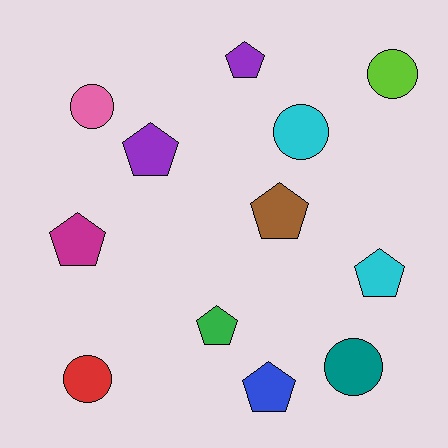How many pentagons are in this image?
There are 7 pentagons.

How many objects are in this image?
There are 12 objects.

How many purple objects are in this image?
There are 2 purple objects.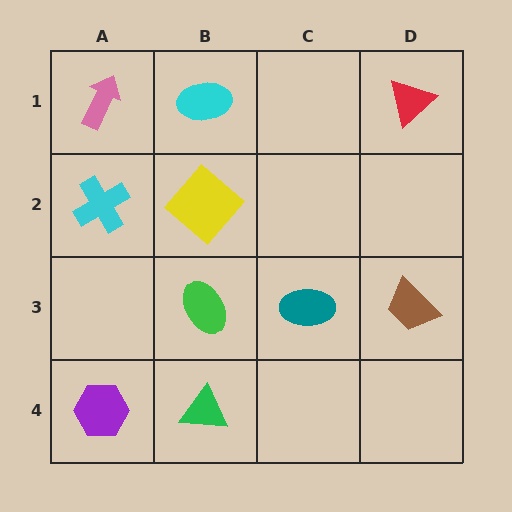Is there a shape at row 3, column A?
No, that cell is empty.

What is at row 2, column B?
A yellow diamond.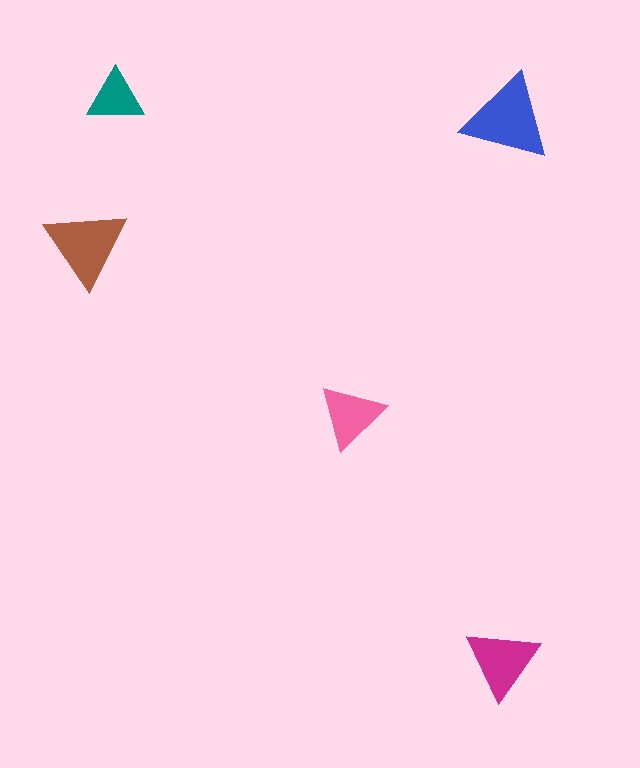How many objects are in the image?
There are 5 objects in the image.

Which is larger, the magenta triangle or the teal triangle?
The magenta one.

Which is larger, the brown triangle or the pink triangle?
The brown one.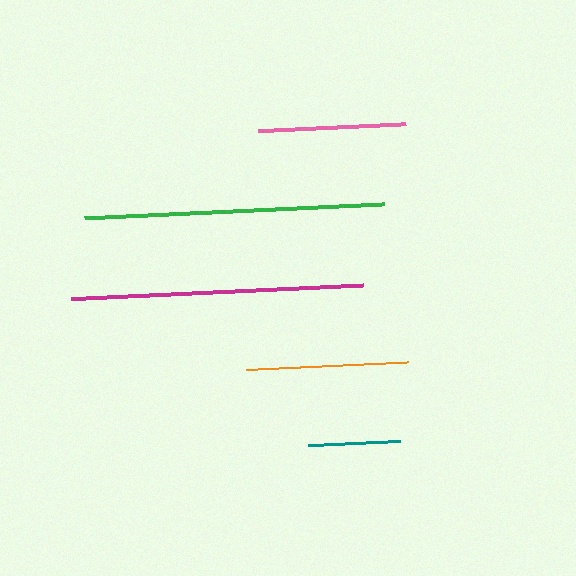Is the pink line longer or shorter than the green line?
The green line is longer than the pink line.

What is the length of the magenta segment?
The magenta segment is approximately 292 pixels long.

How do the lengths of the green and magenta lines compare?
The green and magenta lines are approximately the same length.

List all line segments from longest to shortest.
From longest to shortest: green, magenta, orange, pink, teal.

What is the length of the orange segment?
The orange segment is approximately 162 pixels long.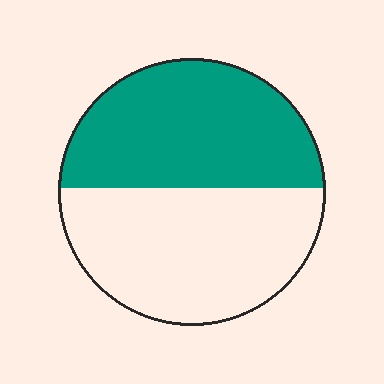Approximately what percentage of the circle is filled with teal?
Approximately 50%.